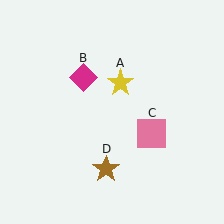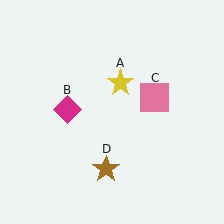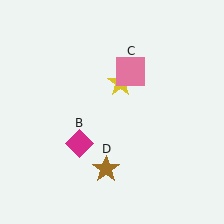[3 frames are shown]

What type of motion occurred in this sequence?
The magenta diamond (object B), pink square (object C) rotated counterclockwise around the center of the scene.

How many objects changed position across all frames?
2 objects changed position: magenta diamond (object B), pink square (object C).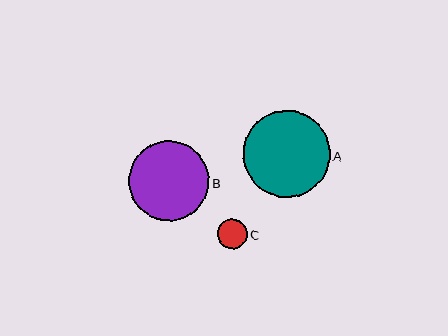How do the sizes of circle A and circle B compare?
Circle A and circle B are approximately the same size.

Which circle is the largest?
Circle A is the largest with a size of approximately 87 pixels.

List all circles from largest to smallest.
From largest to smallest: A, B, C.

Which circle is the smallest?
Circle C is the smallest with a size of approximately 30 pixels.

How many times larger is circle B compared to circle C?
Circle B is approximately 2.7 times the size of circle C.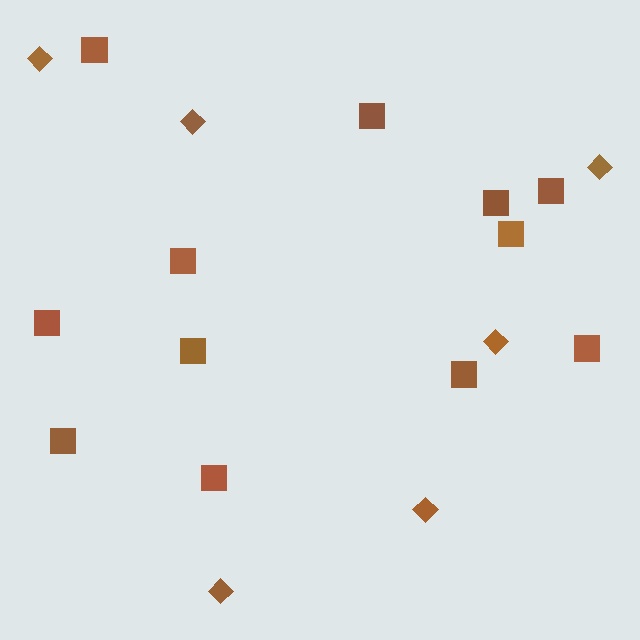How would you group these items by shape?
There are 2 groups: one group of squares (12) and one group of diamonds (6).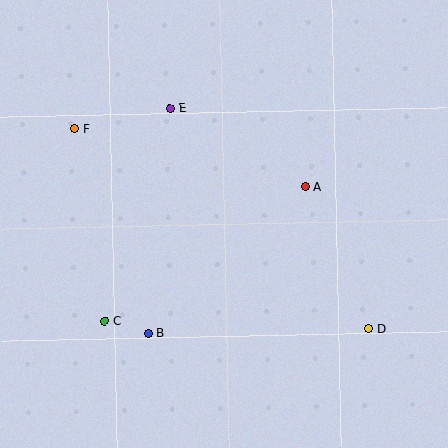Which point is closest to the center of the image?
Point A at (306, 187) is closest to the center.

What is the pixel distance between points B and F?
The distance between B and F is 217 pixels.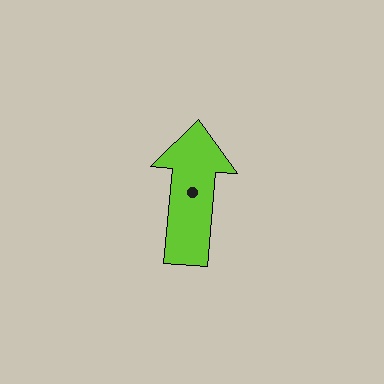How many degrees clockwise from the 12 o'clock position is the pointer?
Approximately 5 degrees.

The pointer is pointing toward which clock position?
Roughly 12 o'clock.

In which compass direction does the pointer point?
North.